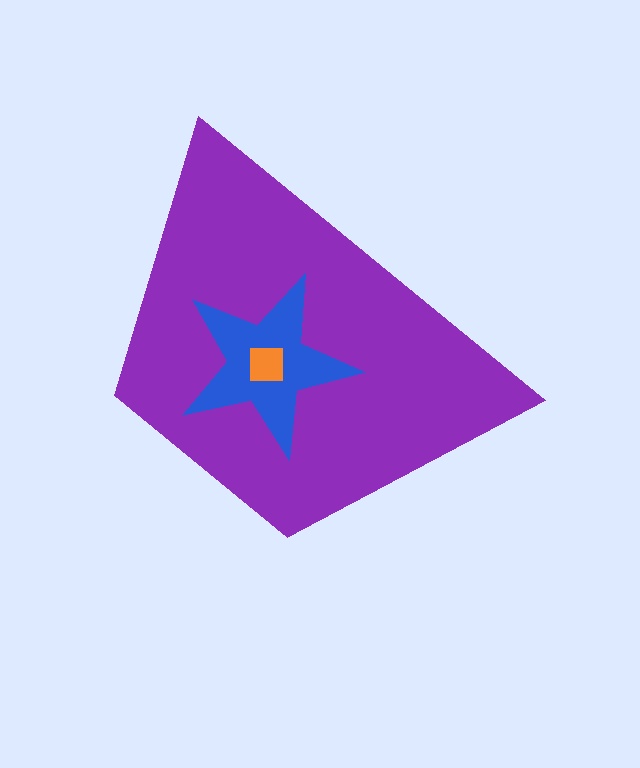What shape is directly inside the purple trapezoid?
The blue star.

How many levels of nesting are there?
3.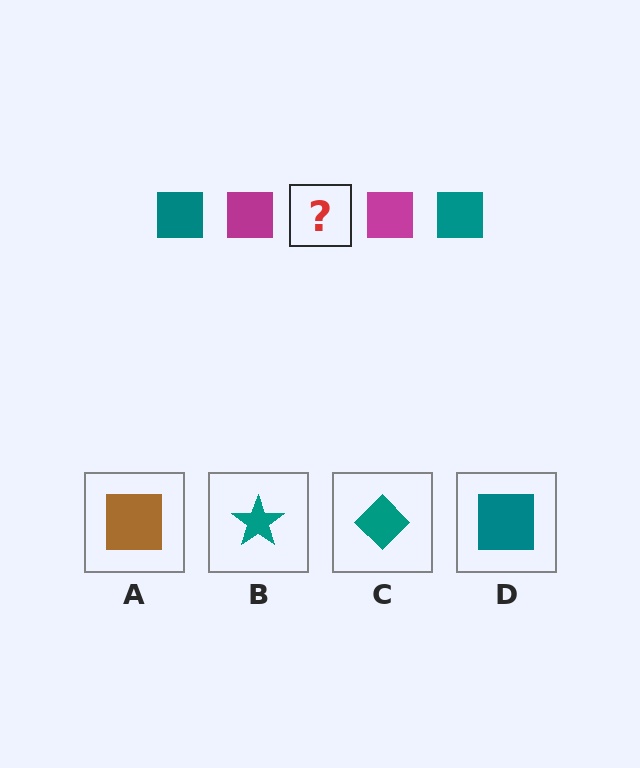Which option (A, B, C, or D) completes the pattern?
D.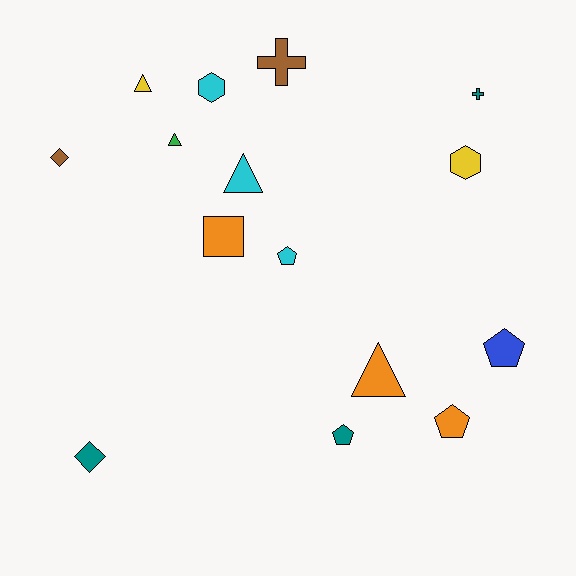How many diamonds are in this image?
There are 2 diamonds.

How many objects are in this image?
There are 15 objects.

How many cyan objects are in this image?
There are 3 cyan objects.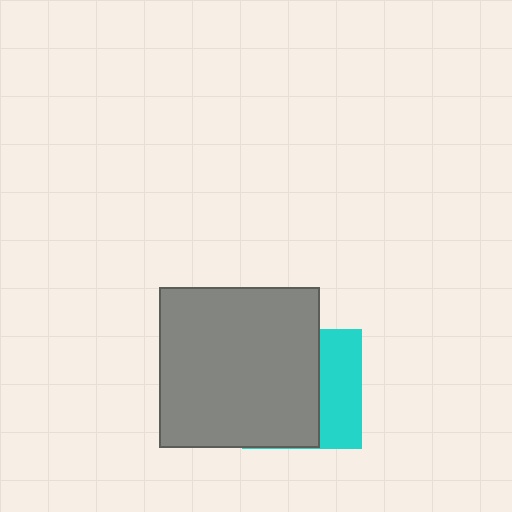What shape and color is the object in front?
The object in front is a gray square.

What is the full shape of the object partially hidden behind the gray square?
The partially hidden object is a cyan square.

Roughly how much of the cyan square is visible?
A small part of it is visible (roughly 36%).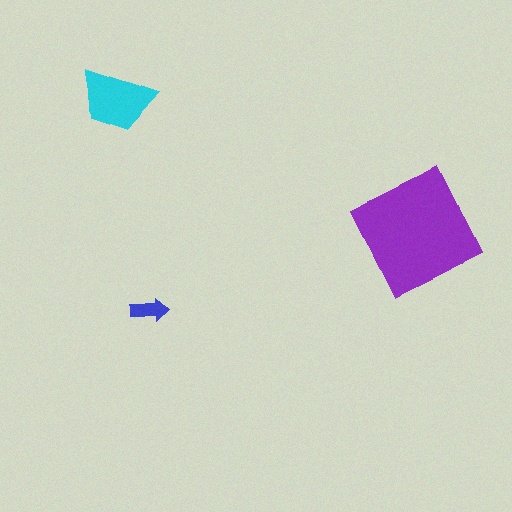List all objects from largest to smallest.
The purple square, the cyan trapezoid, the blue arrow.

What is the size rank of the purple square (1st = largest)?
1st.